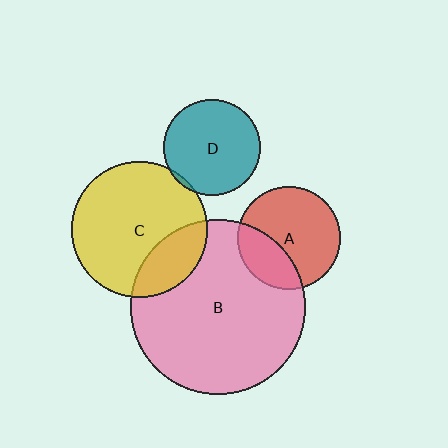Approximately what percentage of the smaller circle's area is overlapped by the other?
Approximately 30%.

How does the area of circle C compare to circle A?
Approximately 1.8 times.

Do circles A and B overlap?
Yes.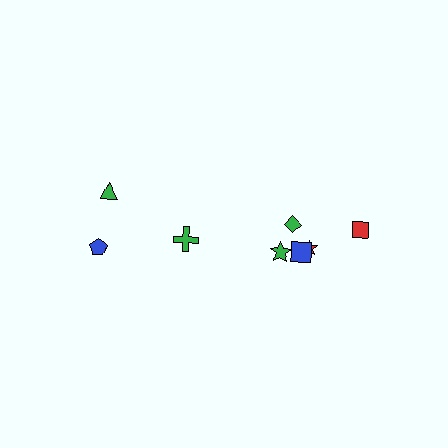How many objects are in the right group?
There are 5 objects.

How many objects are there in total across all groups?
There are 8 objects.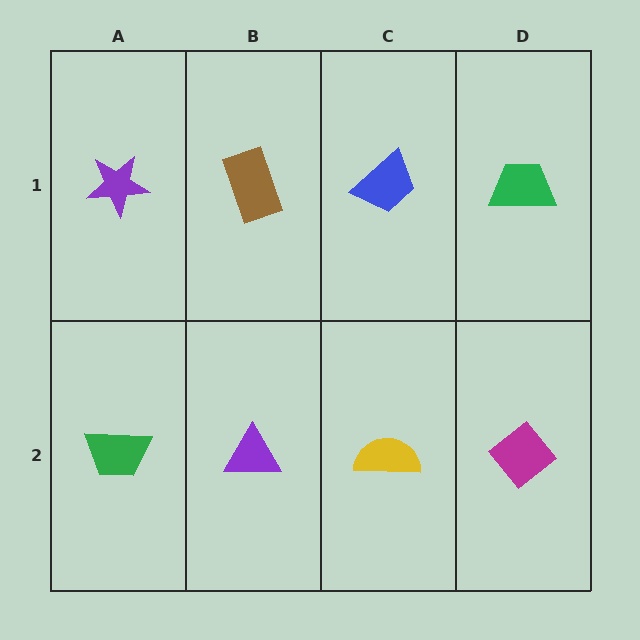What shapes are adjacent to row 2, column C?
A blue trapezoid (row 1, column C), a purple triangle (row 2, column B), a magenta diamond (row 2, column D).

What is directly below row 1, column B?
A purple triangle.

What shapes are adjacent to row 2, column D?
A green trapezoid (row 1, column D), a yellow semicircle (row 2, column C).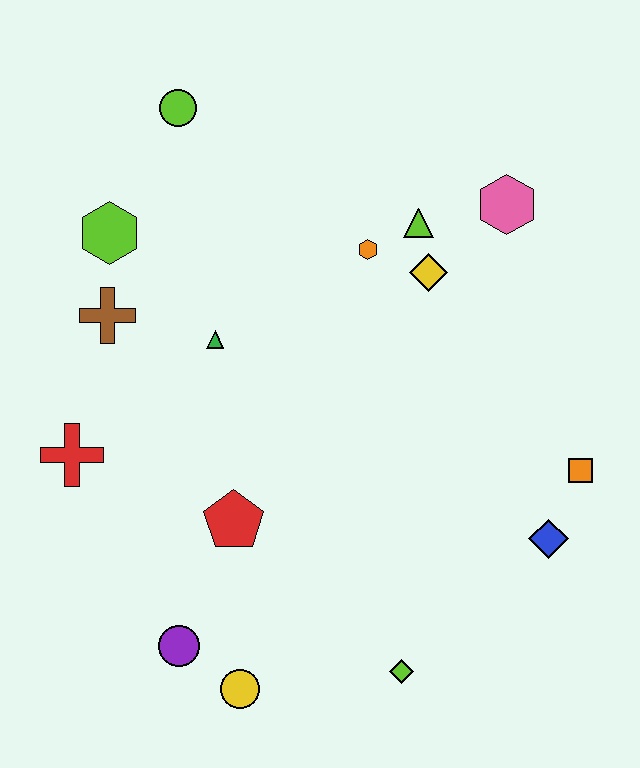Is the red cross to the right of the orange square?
No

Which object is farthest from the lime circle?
The lime diamond is farthest from the lime circle.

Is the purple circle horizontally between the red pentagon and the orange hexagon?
No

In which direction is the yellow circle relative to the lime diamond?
The yellow circle is to the left of the lime diamond.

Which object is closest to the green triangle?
The brown cross is closest to the green triangle.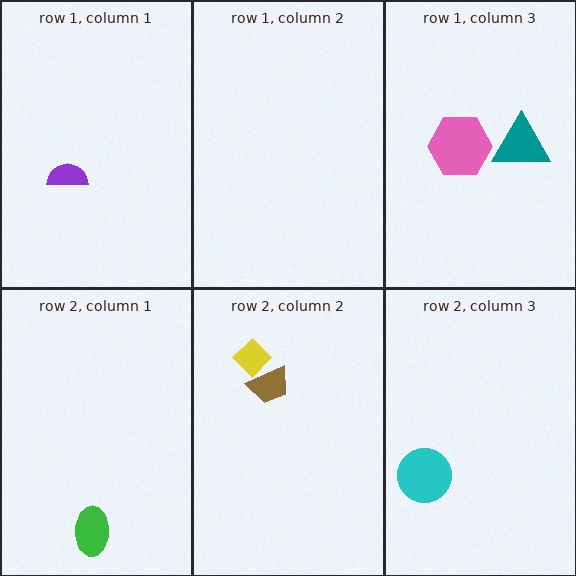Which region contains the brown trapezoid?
The row 2, column 2 region.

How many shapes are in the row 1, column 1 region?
1.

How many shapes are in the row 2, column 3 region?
1.